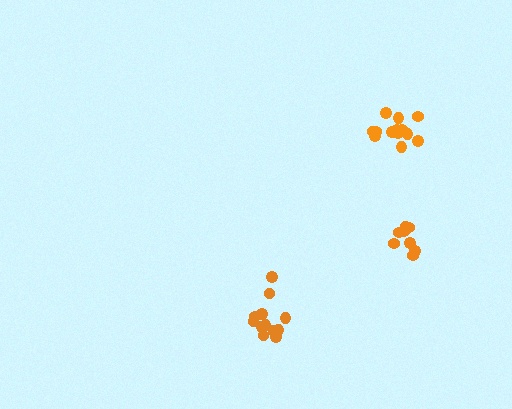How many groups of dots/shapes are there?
There are 3 groups.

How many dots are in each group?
Group 1: 8 dots, Group 2: 12 dots, Group 3: 13 dots (33 total).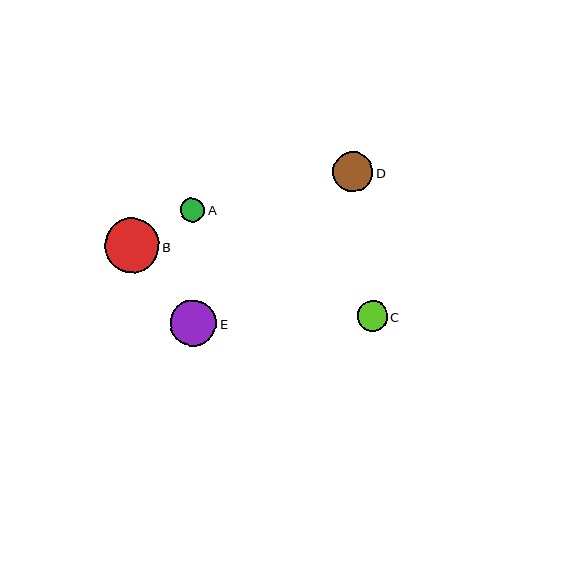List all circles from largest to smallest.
From largest to smallest: B, E, D, C, A.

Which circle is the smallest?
Circle A is the smallest with a size of approximately 24 pixels.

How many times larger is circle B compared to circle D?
Circle B is approximately 1.4 times the size of circle D.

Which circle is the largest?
Circle B is the largest with a size of approximately 55 pixels.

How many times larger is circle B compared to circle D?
Circle B is approximately 1.4 times the size of circle D.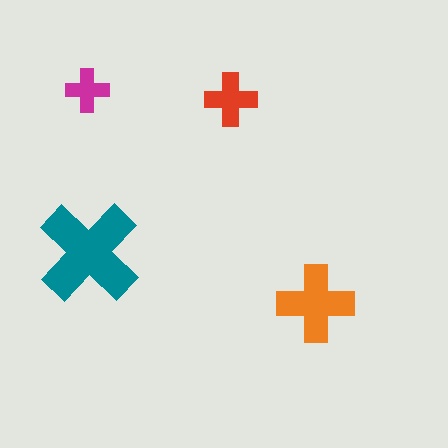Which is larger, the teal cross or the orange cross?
The teal one.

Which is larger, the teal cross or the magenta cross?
The teal one.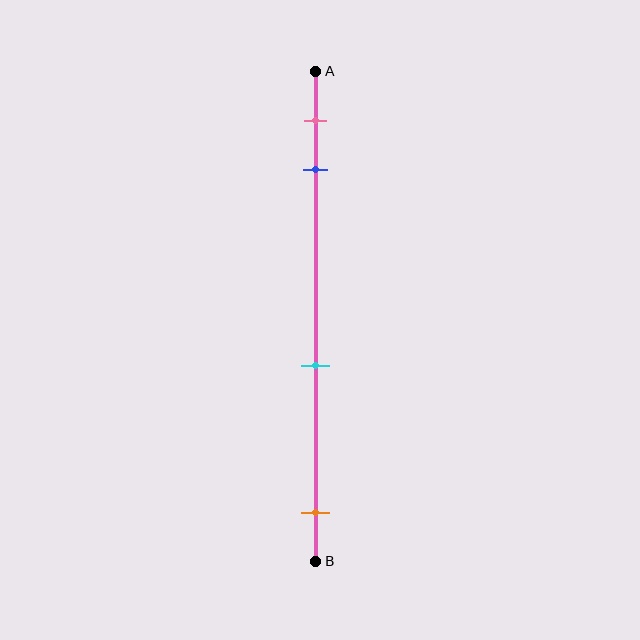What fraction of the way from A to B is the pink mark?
The pink mark is approximately 10% (0.1) of the way from A to B.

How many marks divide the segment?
There are 4 marks dividing the segment.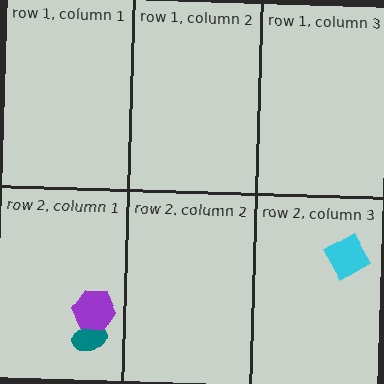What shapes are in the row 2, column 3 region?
The cyan square.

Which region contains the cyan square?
The row 2, column 3 region.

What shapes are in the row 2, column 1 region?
The teal ellipse, the purple hexagon.